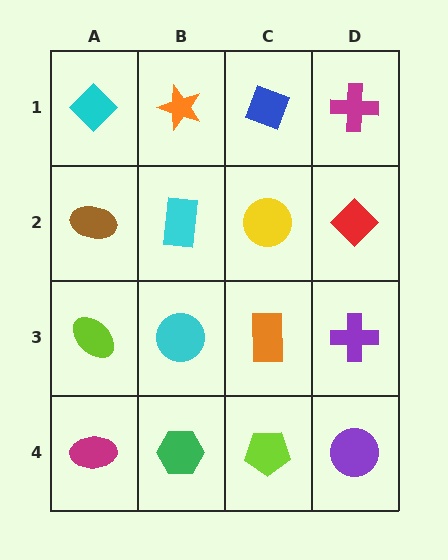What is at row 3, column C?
An orange rectangle.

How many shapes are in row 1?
4 shapes.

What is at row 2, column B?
A cyan rectangle.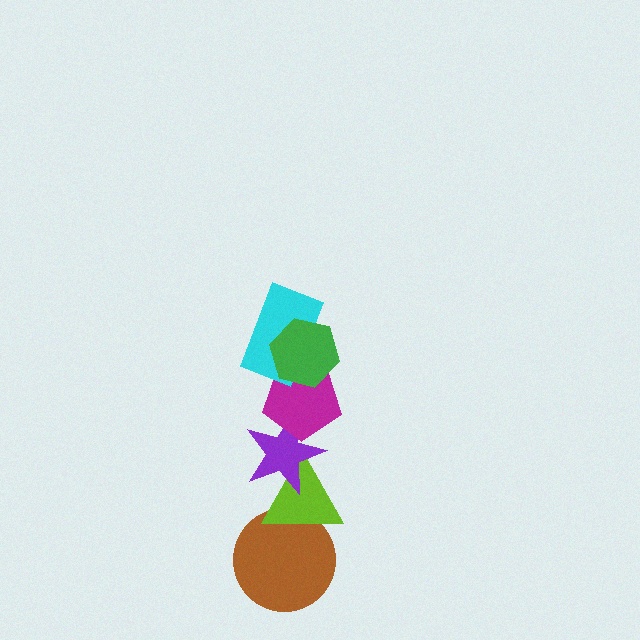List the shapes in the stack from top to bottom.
From top to bottom: the green hexagon, the cyan rectangle, the magenta pentagon, the purple star, the lime triangle, the brown circle.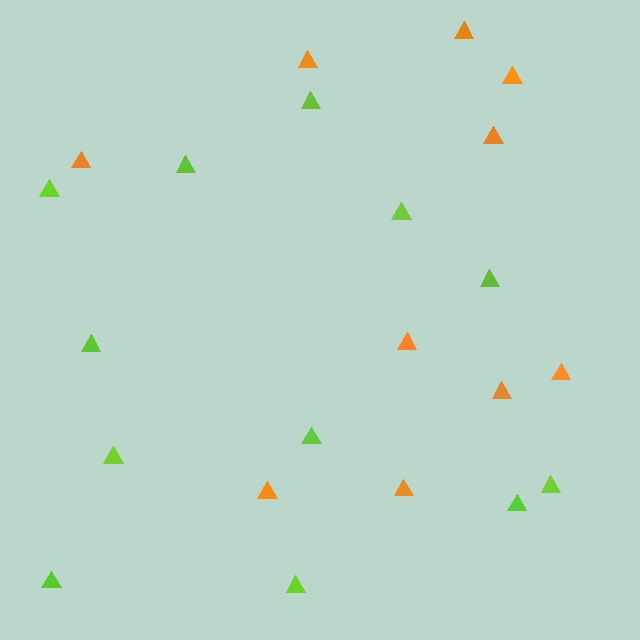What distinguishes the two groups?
There are 2 groups: one group of lime triangles (12) and one group of orange triangles (10).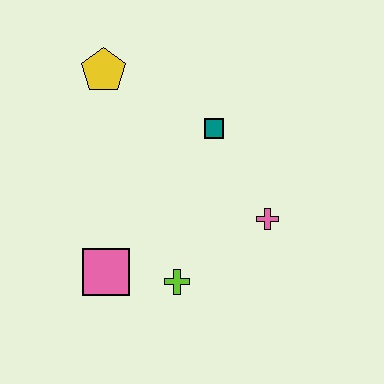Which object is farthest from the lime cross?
The yellow pentagon is farthest from the lime cross.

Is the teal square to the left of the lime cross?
No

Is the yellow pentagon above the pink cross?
Yes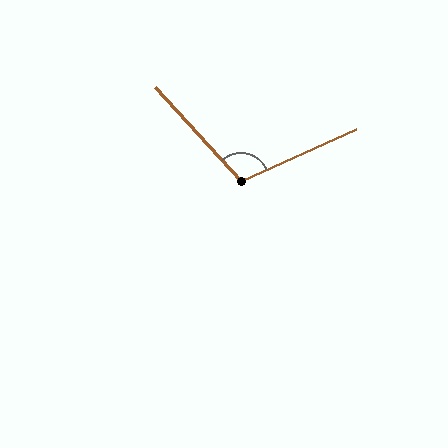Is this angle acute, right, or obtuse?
It is obtuse.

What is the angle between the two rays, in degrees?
Approximately 108 degrees.